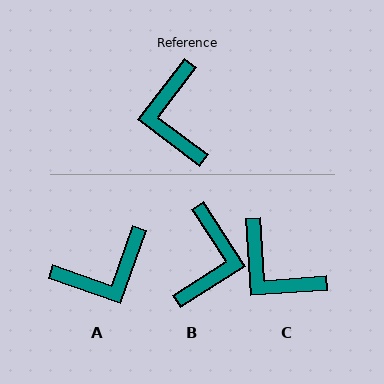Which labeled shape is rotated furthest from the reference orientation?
B, about 160 degrees away.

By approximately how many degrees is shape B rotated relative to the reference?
Approximately 160 degrees counter-clockwise.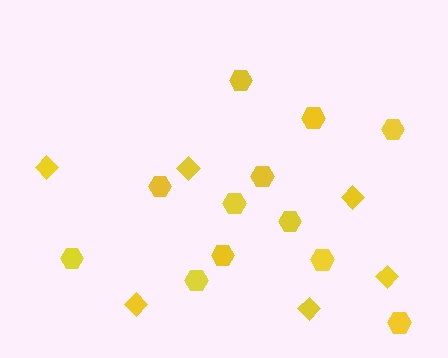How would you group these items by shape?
There are 2 groups: one group of diamonds (6) and one group of hexagons (12).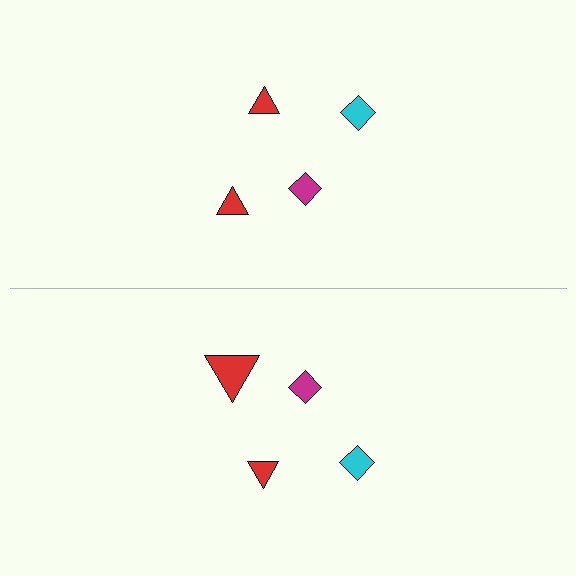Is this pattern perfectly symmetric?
No, the pattern is not perfectly symmetric. The red triangle on the bottom side has a different size than its mirror counterpart.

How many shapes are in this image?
There are 8 shapes in this image.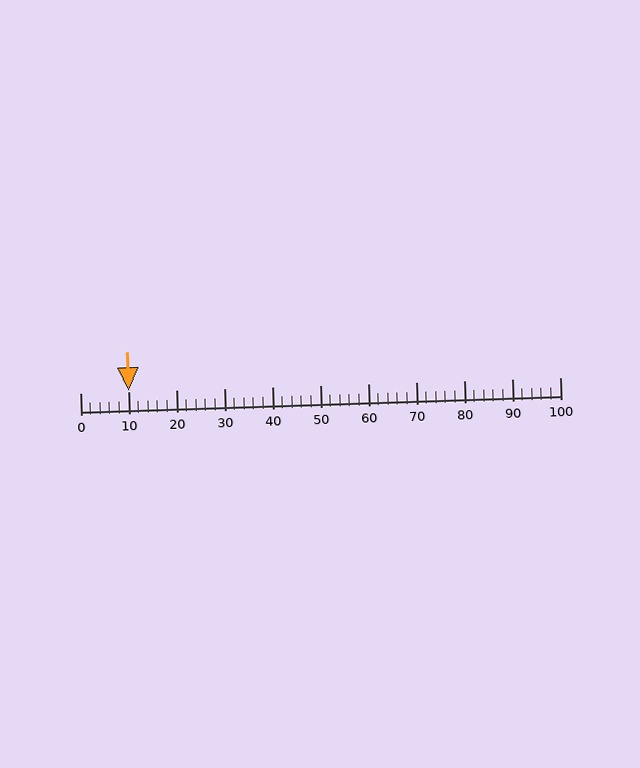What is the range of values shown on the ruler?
The ruler shows values from 0 to 100.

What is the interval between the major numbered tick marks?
The major tick marks are spaced 10 units apart.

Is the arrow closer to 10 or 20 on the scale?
The arrow is closer to 10.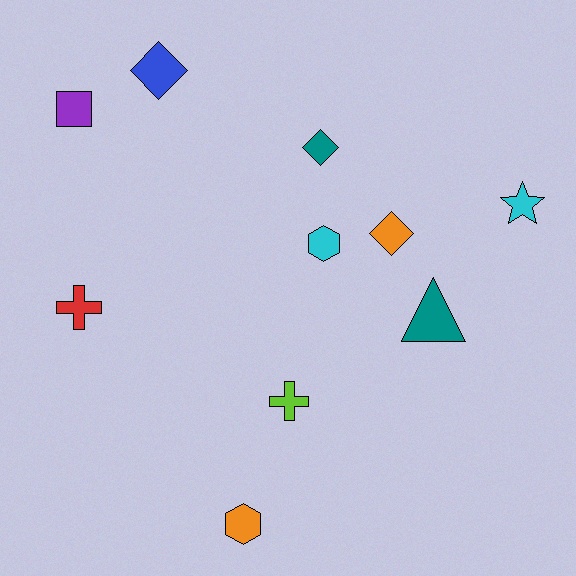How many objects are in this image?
There are 10 objects.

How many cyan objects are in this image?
There are 2 cyan objects.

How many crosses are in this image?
There are 2 crosses.